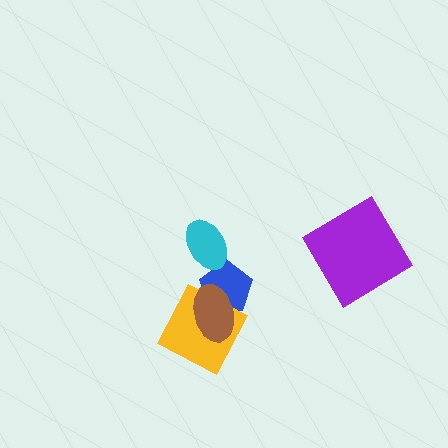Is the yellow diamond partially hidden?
Yes, it is partially covered by another shape.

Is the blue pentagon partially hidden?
Yes, it is partially covered by another shape.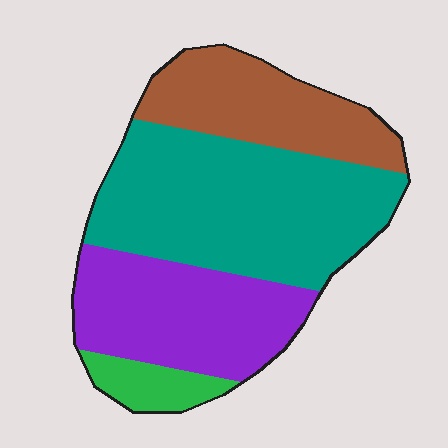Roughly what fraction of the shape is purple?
Purple takes up about one quarter (1/4) of the shape.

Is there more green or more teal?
Teal.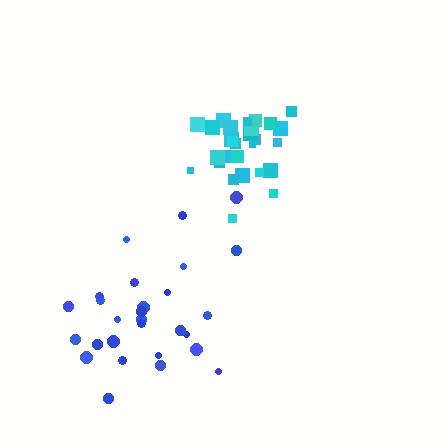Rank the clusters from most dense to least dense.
cyan, blue.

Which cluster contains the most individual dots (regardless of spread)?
Cyan (29).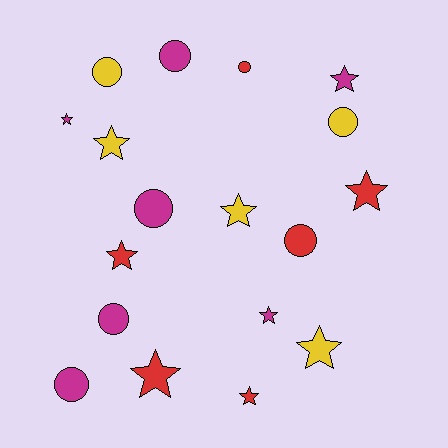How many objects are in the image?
There are 18 objects.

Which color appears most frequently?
Magenta, with 7 objects.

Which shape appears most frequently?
Star, with 10 objects.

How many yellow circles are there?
There are 2 yellow circles.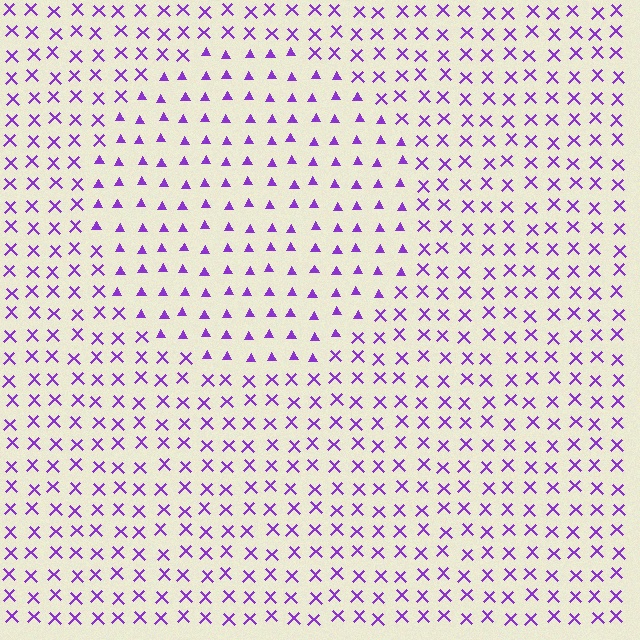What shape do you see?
I see a circle.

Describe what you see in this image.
The image is filled with small purple elements arranged in a uniform grid. A circle-shaped region contains triangles, while the surrounding area contains X marks. The boundary is defined purely by the change in element shape.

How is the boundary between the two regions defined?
The boundary is defined by a change in element shape: triangles inside vs. X marks outside. All elements share the same color and spacing.